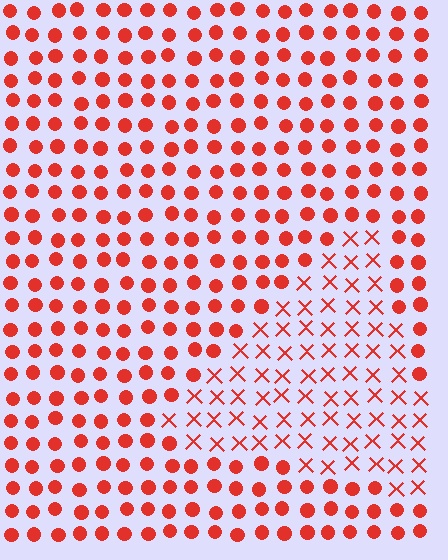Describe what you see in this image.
The image is filled with small red elements arranged in a uniform grid. A triangle-shaped region contains X marks, while the surrounding area contains circles. The boundary is defined purely by the change in element shape.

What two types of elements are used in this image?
The image uses X marks inside the triangle region and circles outside it.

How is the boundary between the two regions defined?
The boundary is defined by a change in element shape: X marks inside vs. circles outside. All elements share the same color and spacing.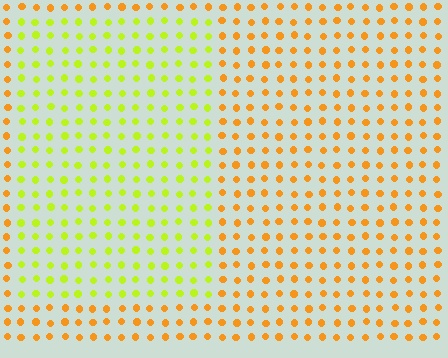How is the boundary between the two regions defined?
The boundary is defined purely by a slight shift in hue (about 44 degrees). Spacing, size, and orientation are identical on both sides.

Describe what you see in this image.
The image is filled with small orange elements in a uniform arrangement. A rectangle-shaped region is visible where the elements are tinted to a slightly different hue, forming a subtle color boundary.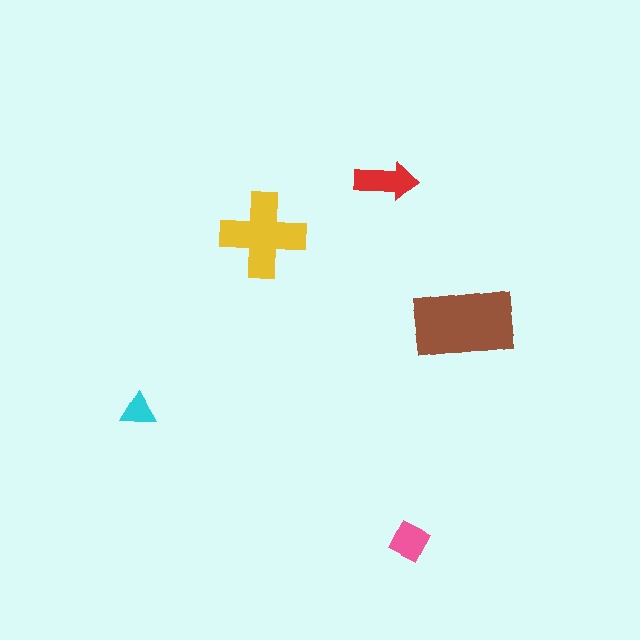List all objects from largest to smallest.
The brown rectangle, the yellow cross, the red arrow, the pink square, the cyan triangle.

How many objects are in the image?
There are 5 objects in the image.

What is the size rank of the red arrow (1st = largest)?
3rd.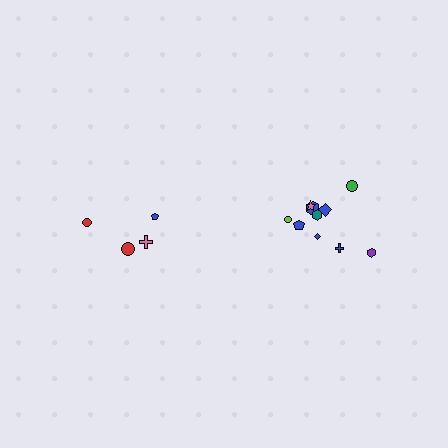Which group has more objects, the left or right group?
The right group.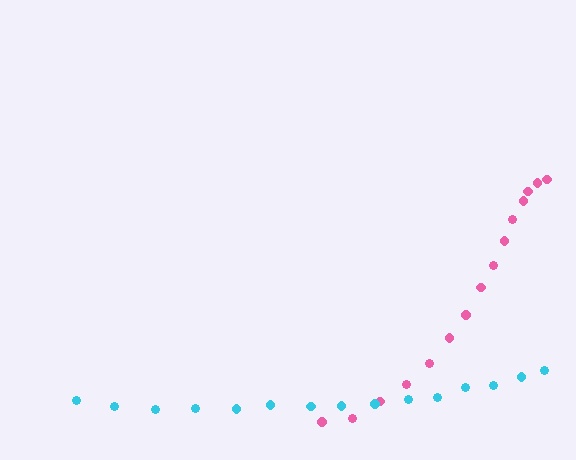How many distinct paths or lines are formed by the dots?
There are 2 distinct paths.